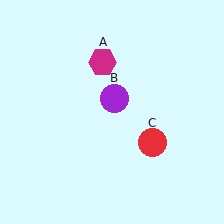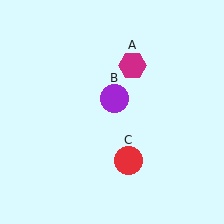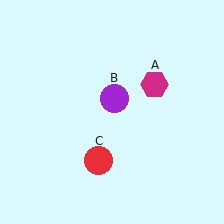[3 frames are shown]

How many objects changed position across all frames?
2 objects changed position: magenta hexagon (object A), red circle (object C).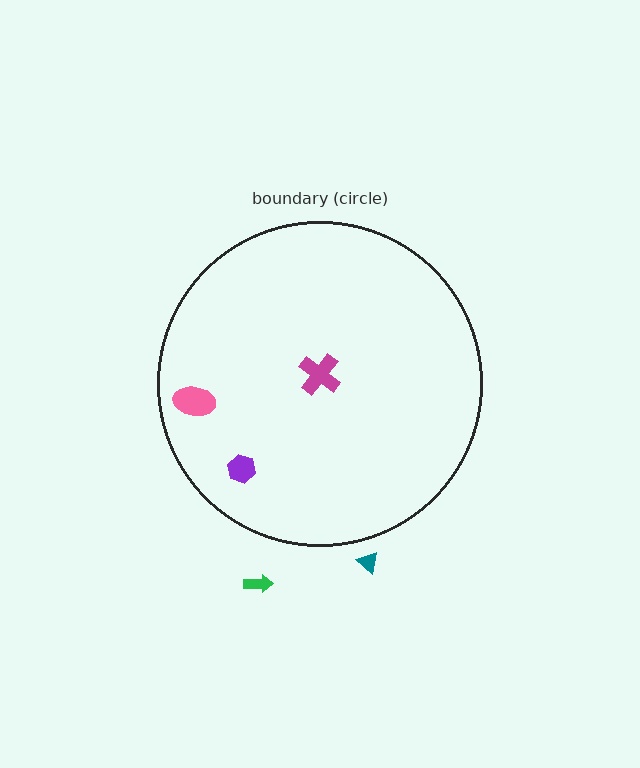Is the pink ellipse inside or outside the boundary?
Inside.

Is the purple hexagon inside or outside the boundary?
Inside.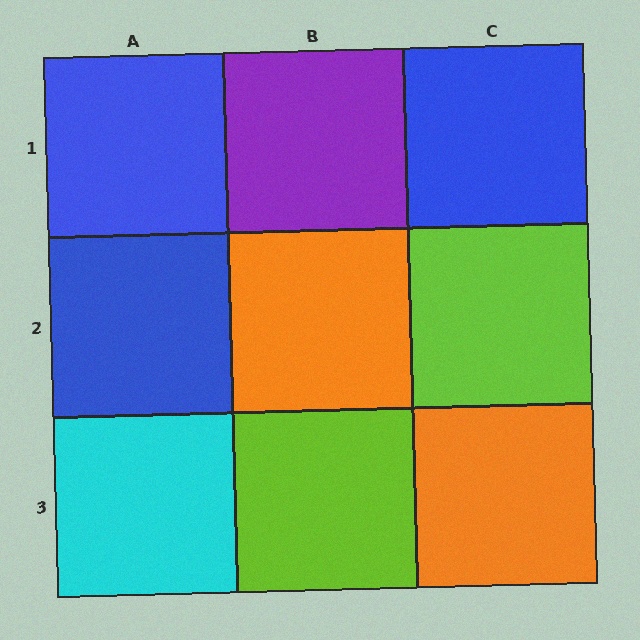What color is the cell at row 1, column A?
Blue.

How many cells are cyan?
1 cell is cyan.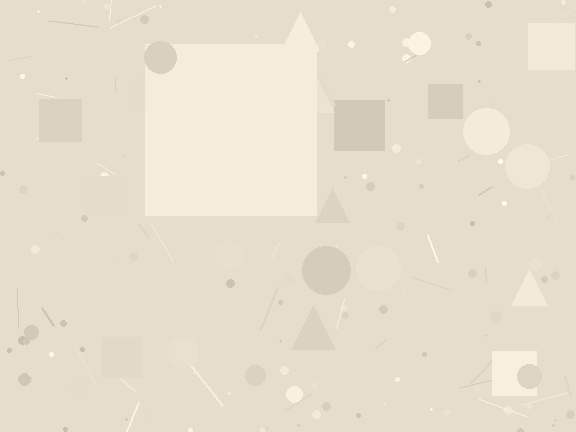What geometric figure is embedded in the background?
A square is embedded in the background.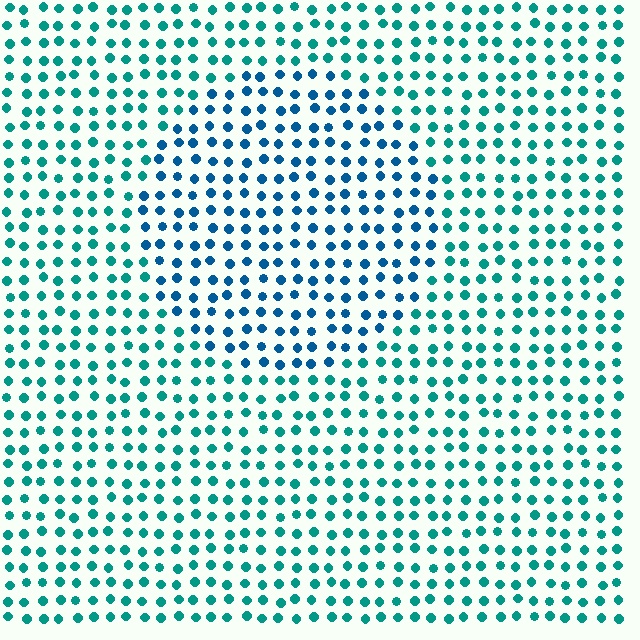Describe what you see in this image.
The image is filled with small teal elements in a uniform arrangement. A circle-shaped region is visible where the elements are tinted to a slightly different hue, forming a subtle color boundary.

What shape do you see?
I see a circle.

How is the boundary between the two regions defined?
The boundary is defined purely by a slight shift in hue (about 32 degrees). Spacing, size, and orientation are identical on both sides.